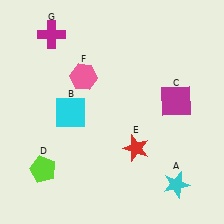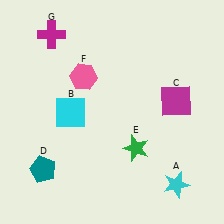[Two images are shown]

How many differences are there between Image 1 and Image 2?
There are 2 differences between the two images.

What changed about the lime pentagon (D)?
In Image 1, D is lime. In Image 2, it changed to teal.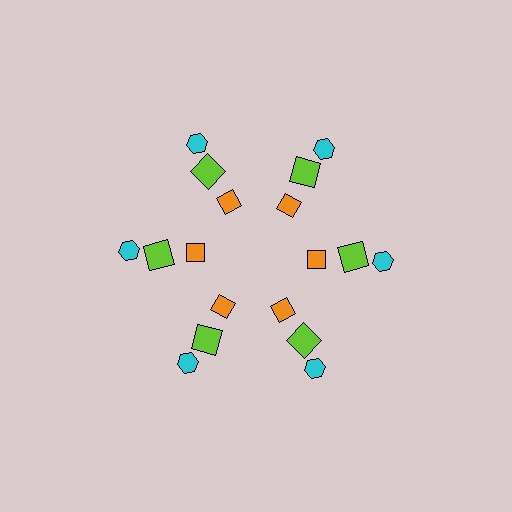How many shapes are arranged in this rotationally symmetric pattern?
There are 18 shapes, arranged in 6 groups of 3.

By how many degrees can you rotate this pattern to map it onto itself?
The pattern maps onto itself every 60 degrees of rotation.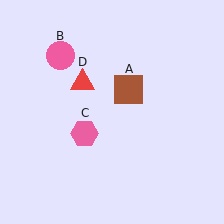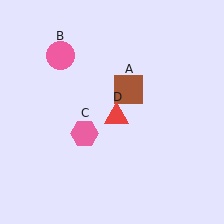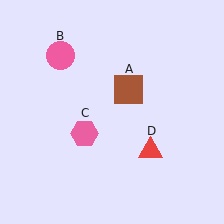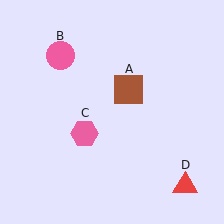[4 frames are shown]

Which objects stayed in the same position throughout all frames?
Brown square (object A) and pink circle (object B) and pink hexagon (object C) remained stationary.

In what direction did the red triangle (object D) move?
The red triangle (object D) moved down and to the right.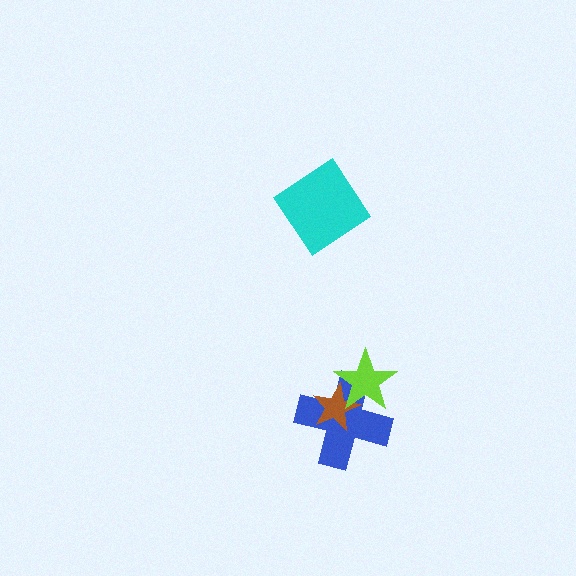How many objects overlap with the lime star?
2 objects overlap with the lime star.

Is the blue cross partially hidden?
Yes, it is partially covered by another shape.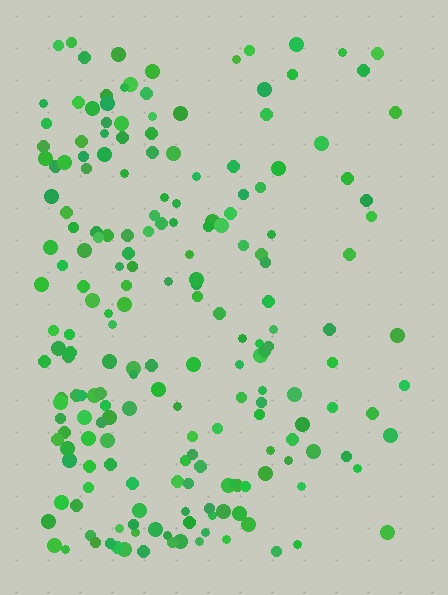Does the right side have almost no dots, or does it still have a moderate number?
Still a moderate number, just noticeably fewer than the left.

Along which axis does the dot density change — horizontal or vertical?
Horizontal.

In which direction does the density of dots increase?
From right to left, with the left side densest.